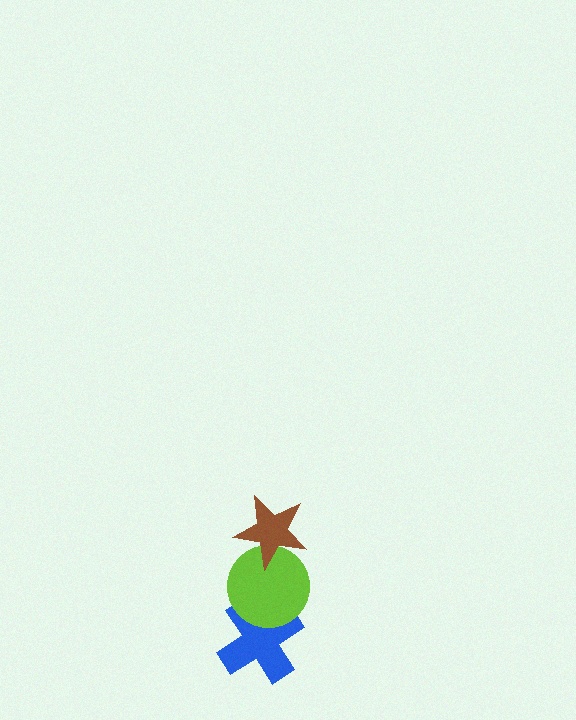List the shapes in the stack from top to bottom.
From top to bottom: the brown star, the lime circle, the blue cross.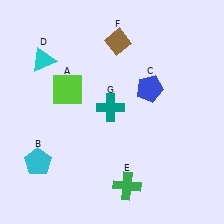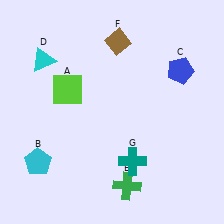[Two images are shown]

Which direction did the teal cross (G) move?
The teal cross (G) moved down.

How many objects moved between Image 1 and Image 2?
2 objects moved between the two images.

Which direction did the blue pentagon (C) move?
The blue pentagon (C) moved right.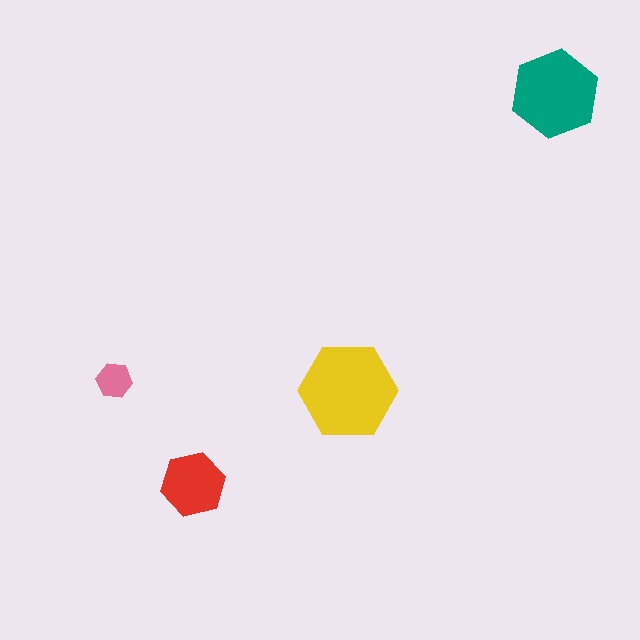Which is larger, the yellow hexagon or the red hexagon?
The yellow one.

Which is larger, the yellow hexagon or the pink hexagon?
The yellow one.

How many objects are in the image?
There are 4 objects in the image.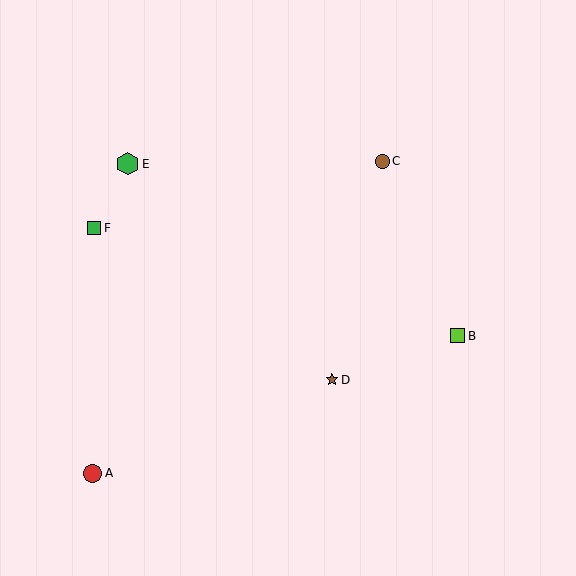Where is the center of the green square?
The center of the green square is at (94, 228).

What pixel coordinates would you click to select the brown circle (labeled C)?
Click at (383, 161) to select the brown circle C.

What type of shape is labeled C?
Shape C is a brown circle.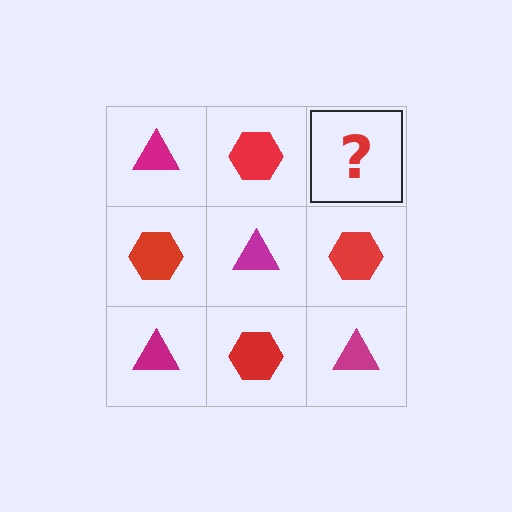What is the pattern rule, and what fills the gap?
The rule is that it alternates magenta triangle and red hexagon in a checkerboard pattern. The gap should be filled with a magenta triangle.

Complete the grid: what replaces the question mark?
The question mark should be replaced with a magenta triangle.